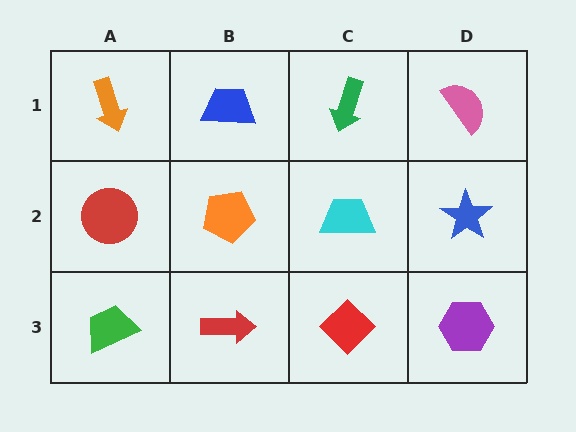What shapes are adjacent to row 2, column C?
A green arrow (row 1, column C), a red diamond (row 3, column C), an orange pentagon (row 2, column B), a blue star (row 2, column D).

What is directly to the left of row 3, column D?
A red diamond.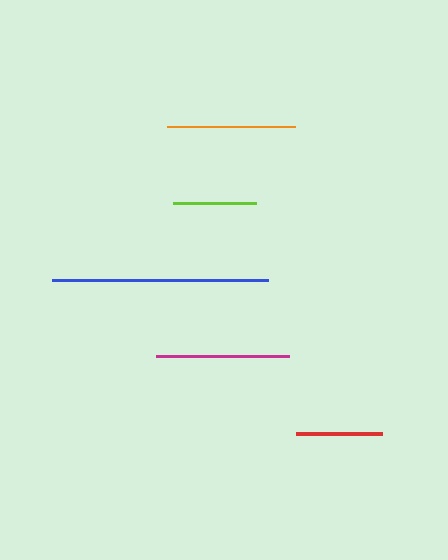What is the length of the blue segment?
The blue segment is approximately 216 pixels long.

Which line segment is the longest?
The blue line is the longest at approximately 216 pixels.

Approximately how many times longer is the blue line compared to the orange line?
The blue line is approximately 1.7 times the length of the orange line.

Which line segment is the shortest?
The lime line is the shortest at approximately 83 pixels.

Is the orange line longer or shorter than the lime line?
The orange line is longer than the lime line.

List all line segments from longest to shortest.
From longest to shortest: blue, magenta, orange, red, lime.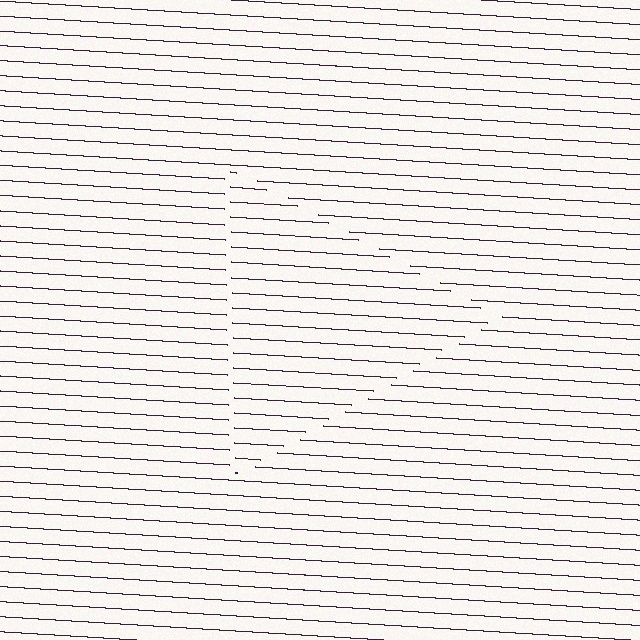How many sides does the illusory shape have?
3 sides — the line-ends trace a triangle.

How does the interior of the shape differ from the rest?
The interior of the shape contains the same grating, shifted by half a period — the contour is defined by the phase discontinuity where line-ends from the inner and outer gratings abut.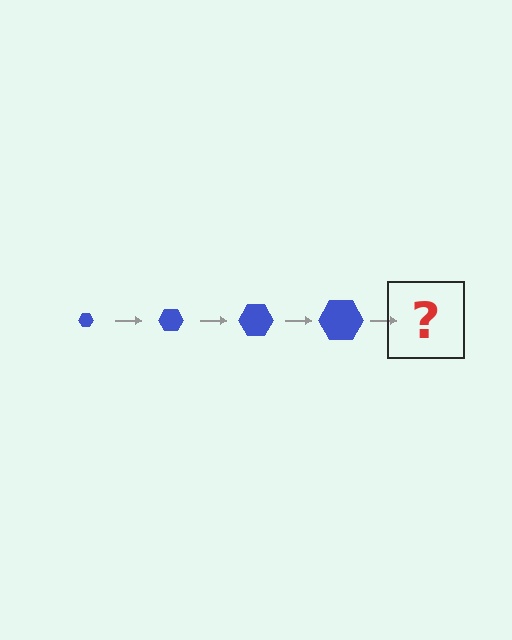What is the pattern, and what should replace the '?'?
The pattern is that the hexagon gets progressively larger each step. The '?' should be a blue hexagon, larger than the previous one.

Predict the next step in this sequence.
The next step is a blue hexagon, larger than the previous one.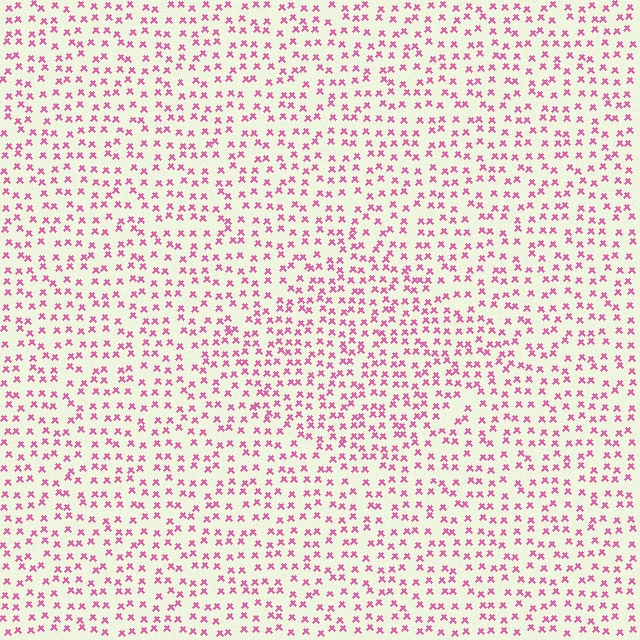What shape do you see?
I see a diamond.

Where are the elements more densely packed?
The elements are more densely packed inside the diamond boundary.